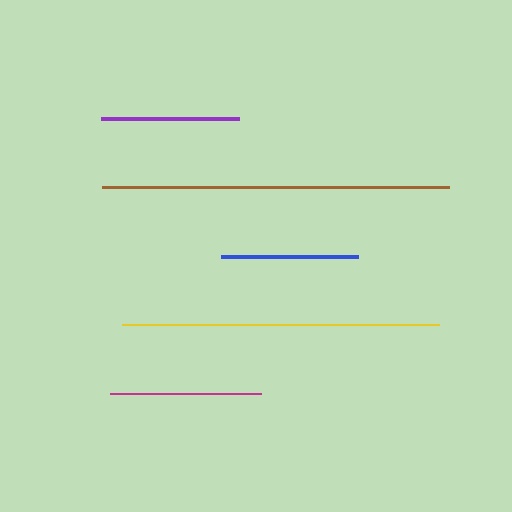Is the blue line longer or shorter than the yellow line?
The yellow line is longer than the blue line.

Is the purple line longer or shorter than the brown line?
The brown line is longer than the purple line.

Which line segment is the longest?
The brown line is the longest at approximately 347 pixels.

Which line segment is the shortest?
The blue line is the shortest at approximately 137 pixels.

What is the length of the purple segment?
The purple segment is approximately 138 pixels long.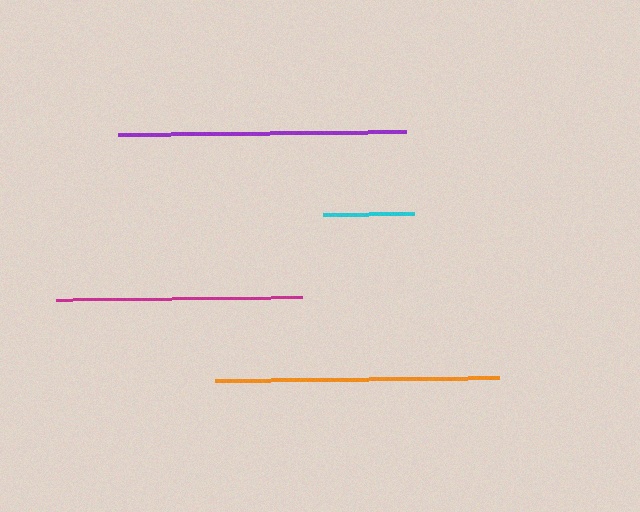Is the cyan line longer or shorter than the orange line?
The orange line is longer than the cyan line.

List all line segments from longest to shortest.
From longest to shortest: purple, orange, magenta, cyan.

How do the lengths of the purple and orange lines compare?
The purple and orange lines are approximately the same length.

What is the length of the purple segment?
The purple segment is approximately 289 pixels long.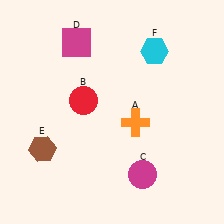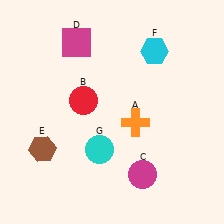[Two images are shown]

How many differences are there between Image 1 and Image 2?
There is 1 difference between the two images.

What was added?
A cyan circle (G) was added in Image 2.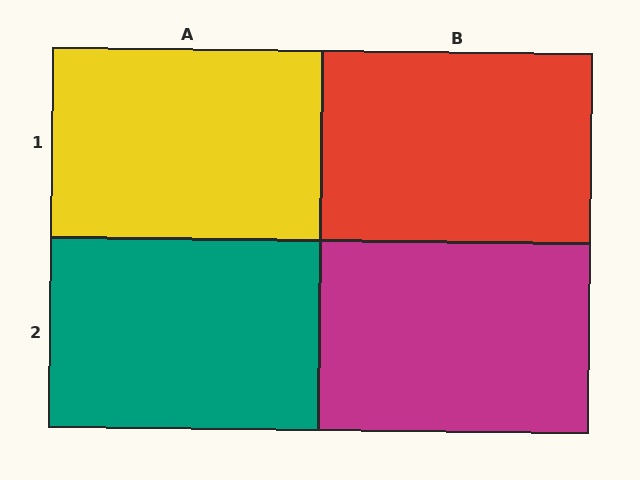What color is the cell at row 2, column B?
Magenta.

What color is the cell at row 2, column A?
Teal.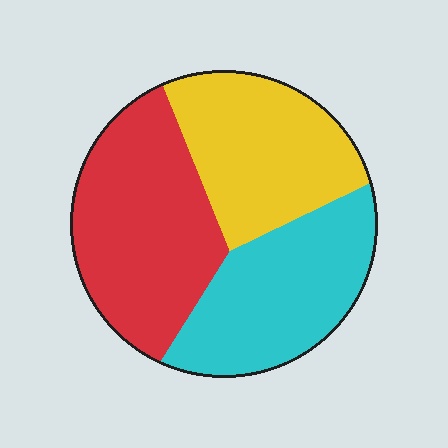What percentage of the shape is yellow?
Yellow takes up about one third (1/3) of the shape.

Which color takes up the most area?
Red, at roughly 40%.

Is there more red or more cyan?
Red.